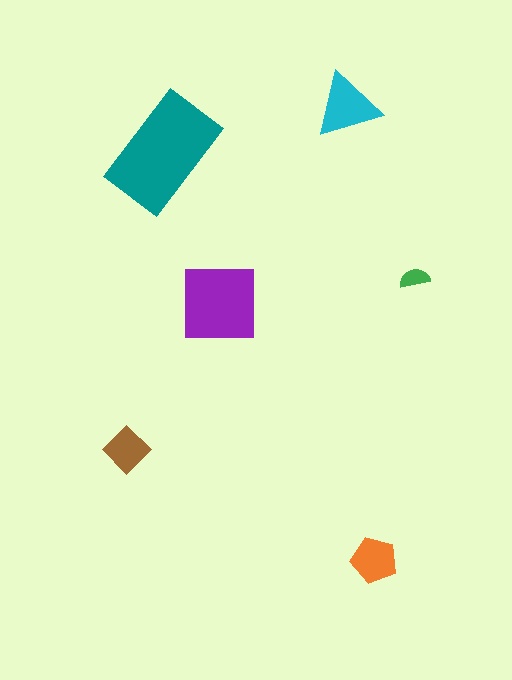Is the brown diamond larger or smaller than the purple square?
Smaller.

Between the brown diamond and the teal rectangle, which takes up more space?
The teal rectangle.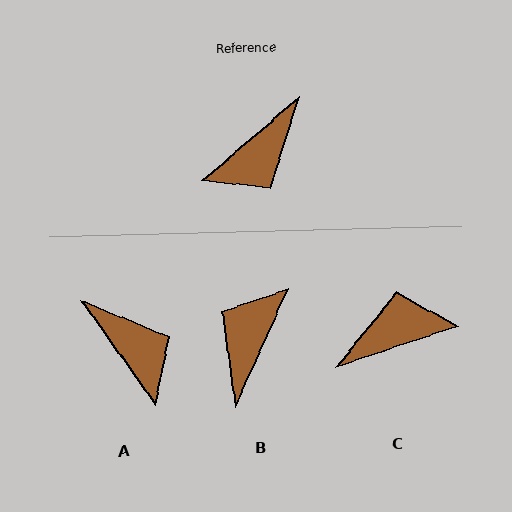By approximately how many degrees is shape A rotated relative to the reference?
Approximately 85 degrees counter-clockwise.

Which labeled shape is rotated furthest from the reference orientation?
C, about 158 degrees away.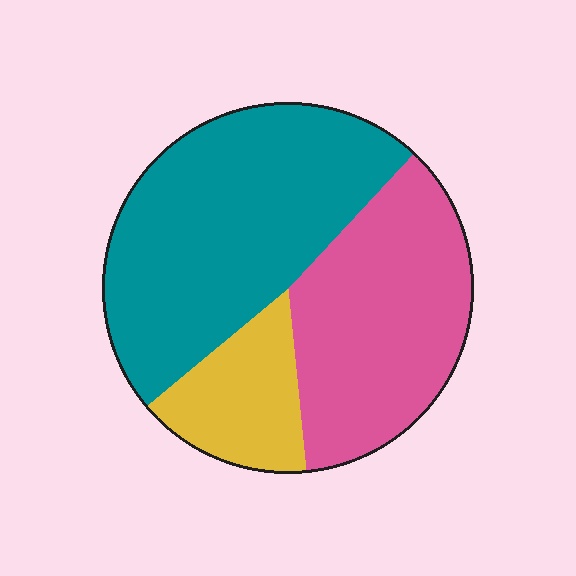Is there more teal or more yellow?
Teal.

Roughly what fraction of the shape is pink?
Pink takes up between a quarter and a half of the shape.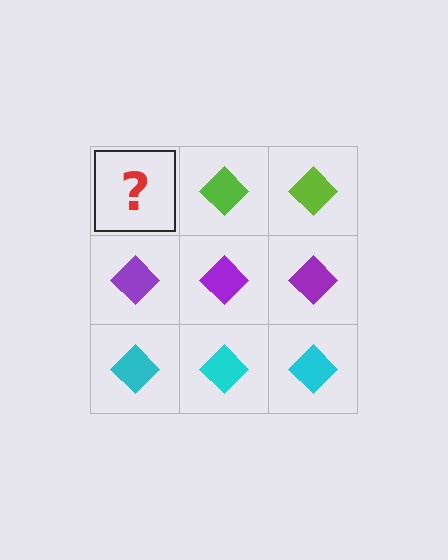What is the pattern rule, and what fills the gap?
The rule is that each row has a consistent color. The gap should be filled with a lime diamond.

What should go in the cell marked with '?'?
The missing cell should contain a lime diamond.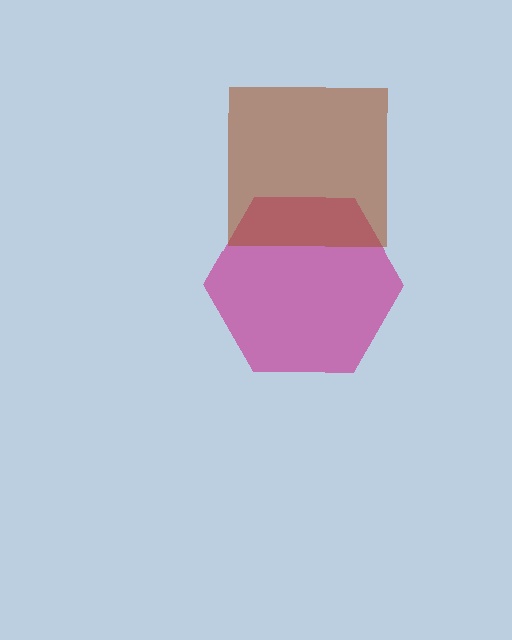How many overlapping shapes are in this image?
There are 2 overlapping shapes in the image.